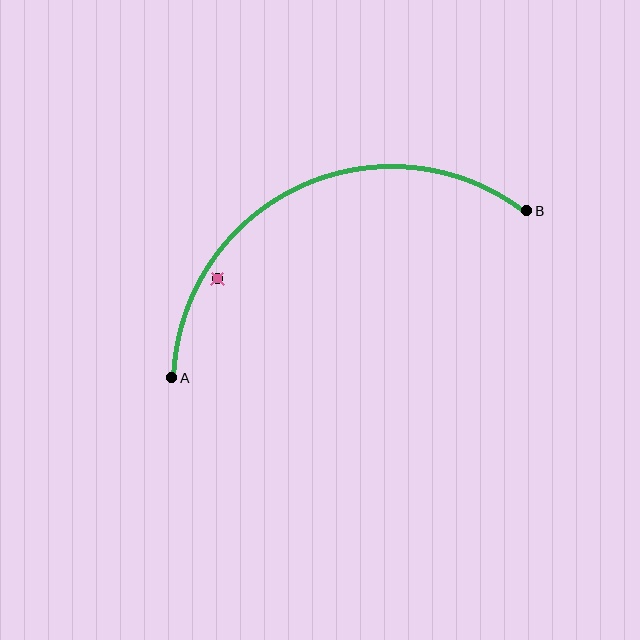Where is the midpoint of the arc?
The arc midpoint is the point on the curve farthest from the straight line joining A and B. It sits above that line.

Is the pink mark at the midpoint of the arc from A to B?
No — the pink mark does not lie on the arc at all. It sits slightly inside the curve.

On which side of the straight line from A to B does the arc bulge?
The arc bulges above the straight line connecting A and B.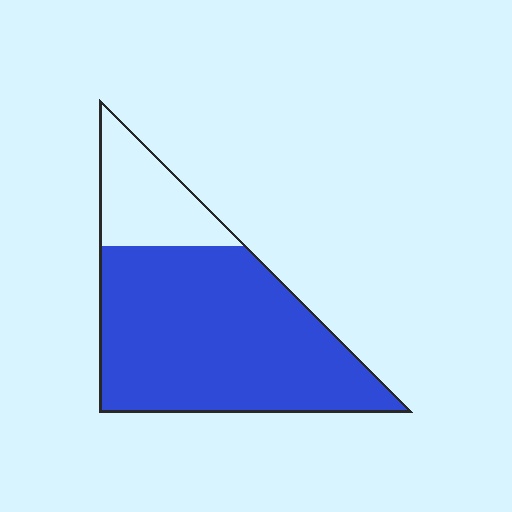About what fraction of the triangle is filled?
About four fifths (4/5).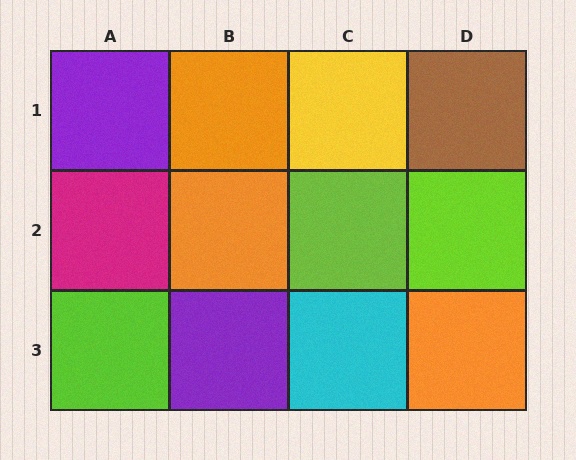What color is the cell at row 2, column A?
Magenta.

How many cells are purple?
2 cells are purple.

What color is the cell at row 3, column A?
Lime.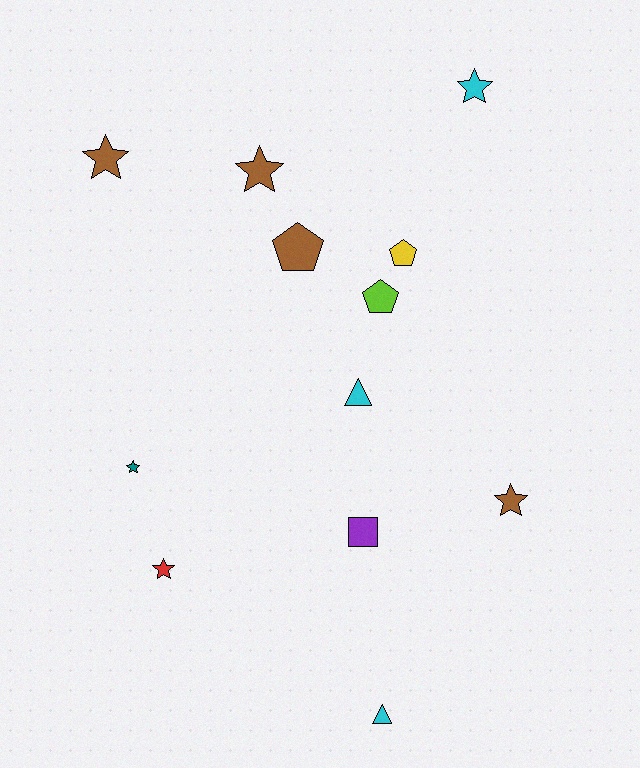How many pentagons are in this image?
There are 3 pentagons.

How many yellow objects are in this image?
There is 1 yellow object.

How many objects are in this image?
There are 12 objects.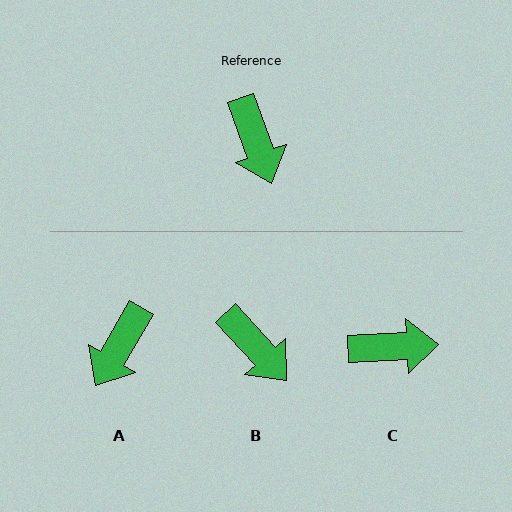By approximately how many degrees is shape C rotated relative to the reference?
Approximately 72 degrees counter-clockwise.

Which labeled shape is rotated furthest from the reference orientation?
C, about 72 degrees away.